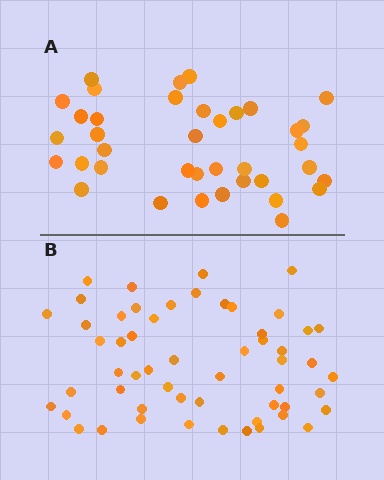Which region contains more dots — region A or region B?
Region B (the bottom region) has more dots.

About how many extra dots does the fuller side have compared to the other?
Region B has approximately 15 more dots than region A.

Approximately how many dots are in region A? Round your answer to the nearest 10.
About 40 dots. (The exact count is 38, which rounds to 40.)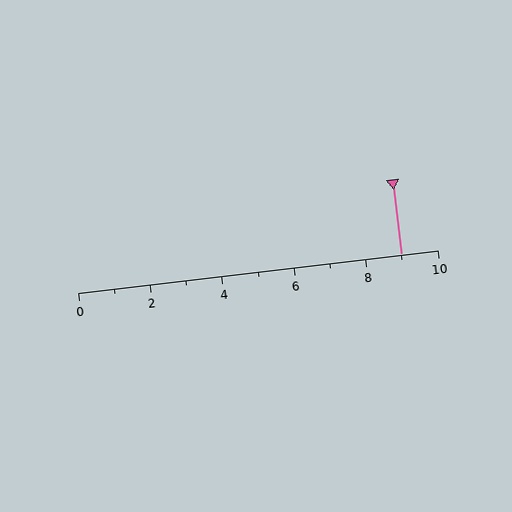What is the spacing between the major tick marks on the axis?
The major ticks are spaced 2 apart.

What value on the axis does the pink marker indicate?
The marker indicates approximately 9.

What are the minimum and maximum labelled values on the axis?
The axis runs from 0 to 10.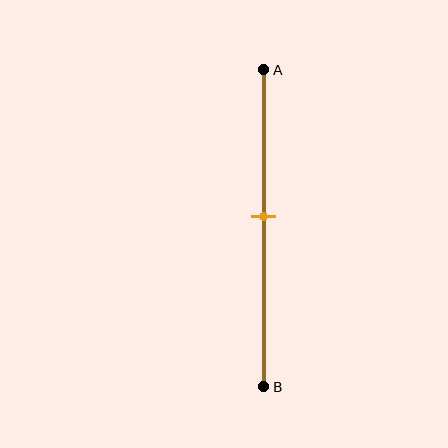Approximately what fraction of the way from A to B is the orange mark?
The orange mark is approximately 45% of the way from A to B.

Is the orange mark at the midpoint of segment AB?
No, the mark is at about 45% from A, not at the 50% midpoint.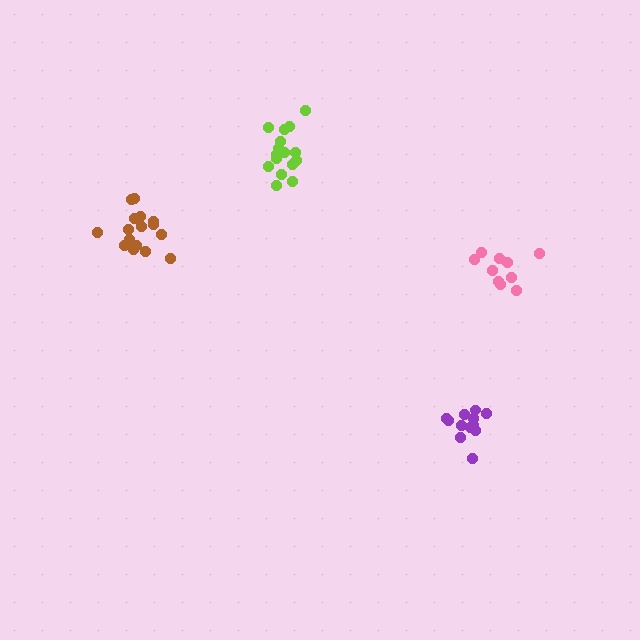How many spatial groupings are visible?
There are 4 spatial groupings.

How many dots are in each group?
Group 1: 16 dots, Group 2: 12 dots, Group 3: 10 dots, Group 4: 16 dots (54 total).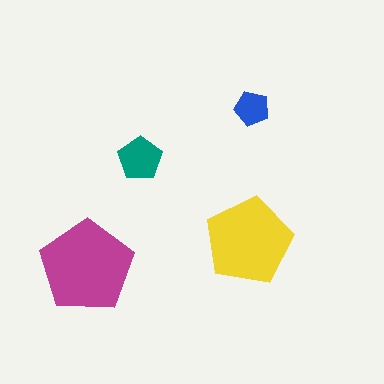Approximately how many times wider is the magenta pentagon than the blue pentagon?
About 2.5 times wider.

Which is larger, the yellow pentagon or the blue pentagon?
The yellow one.